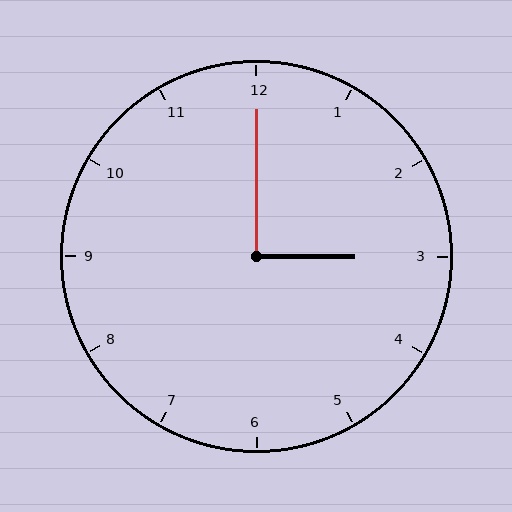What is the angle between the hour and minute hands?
Approximately 90 degrees.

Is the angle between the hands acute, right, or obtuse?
It is right.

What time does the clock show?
3:00.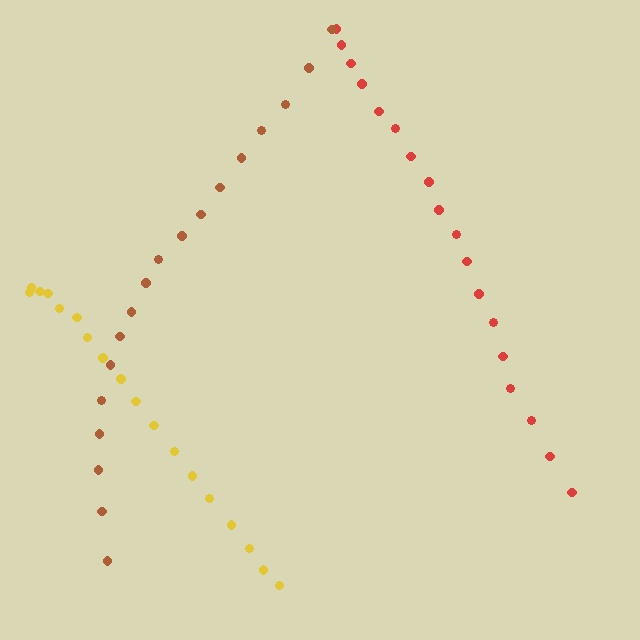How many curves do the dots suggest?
There are 3 distinct paths.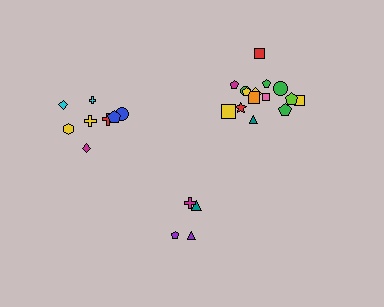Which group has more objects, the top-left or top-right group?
The top-right group.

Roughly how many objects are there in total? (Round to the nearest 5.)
Roughly 25 objects in total.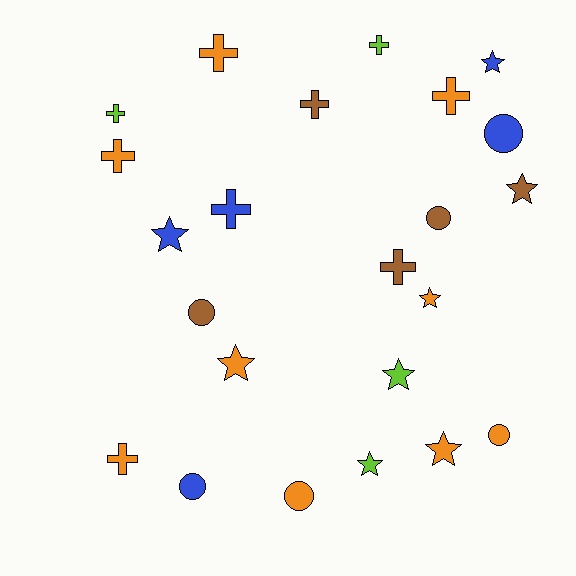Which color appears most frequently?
Orange, with 9 objects.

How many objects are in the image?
There are 23 objects.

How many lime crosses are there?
There are 2 lime crosses.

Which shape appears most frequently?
Cross, with 9 objects.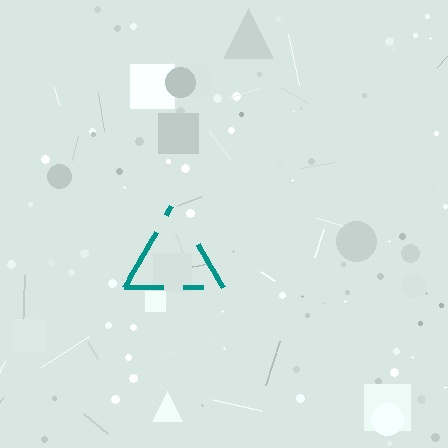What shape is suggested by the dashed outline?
The dashed outline suggests a triangle.